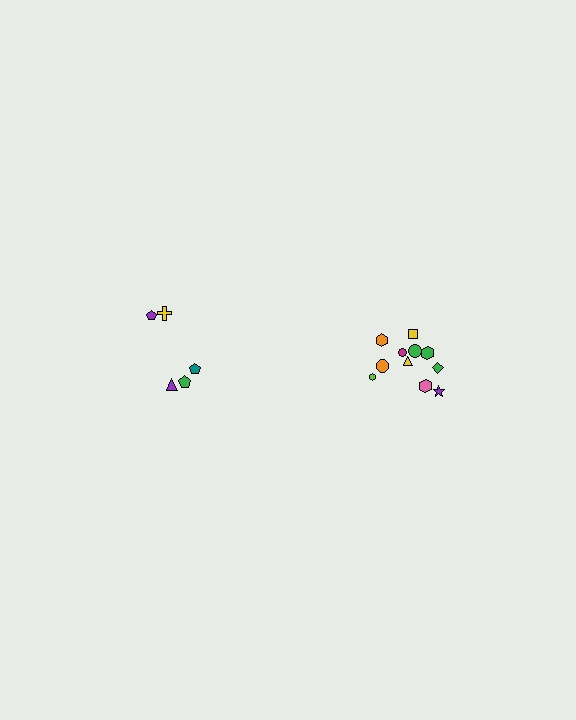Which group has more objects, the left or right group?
The right group.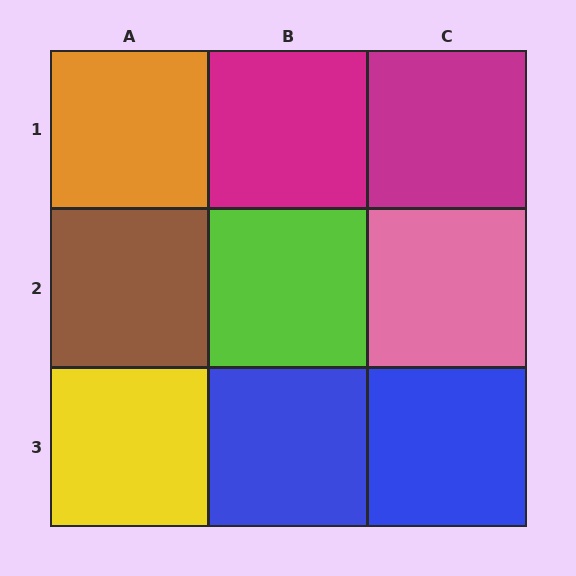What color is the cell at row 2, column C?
Pink.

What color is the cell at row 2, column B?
Lime.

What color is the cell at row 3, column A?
Yellow.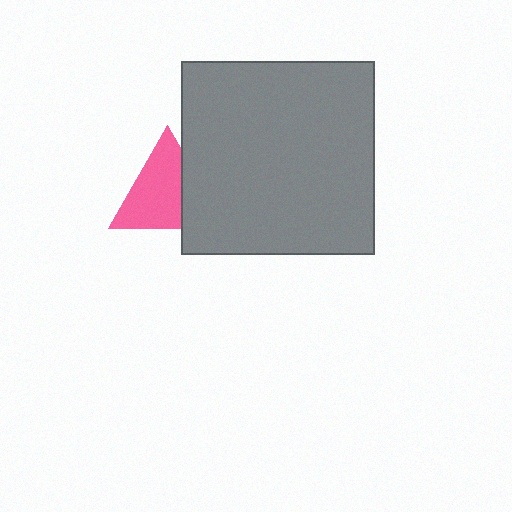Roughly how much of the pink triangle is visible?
Most of it is visible (roughly 70%).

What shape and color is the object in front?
The object in front is a gray square.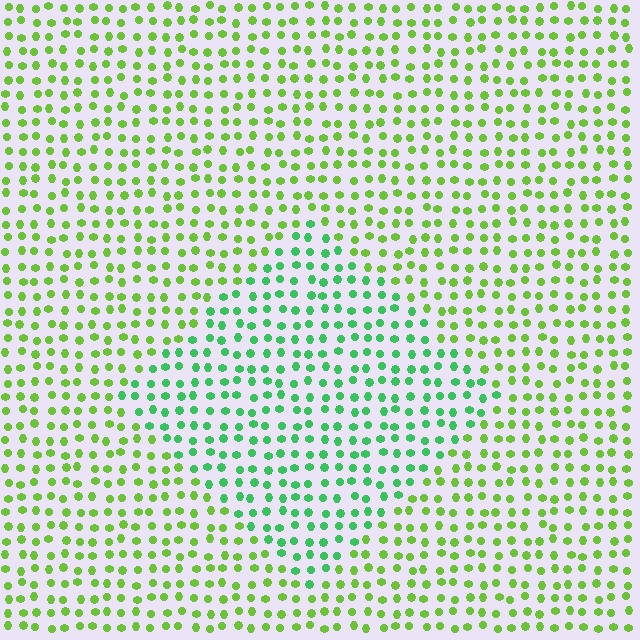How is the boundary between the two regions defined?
The boundary is defined purely by a slight shift in hue (about 38 degrees). Spacing, size, and orientation are identical on both sides.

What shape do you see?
I see a diamond.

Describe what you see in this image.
The image is filled with small lime elements in a uniform arrangement. A diamond-shaped region is visible where the elements are tinted to a slightly different hue, forming a subtle color boundary.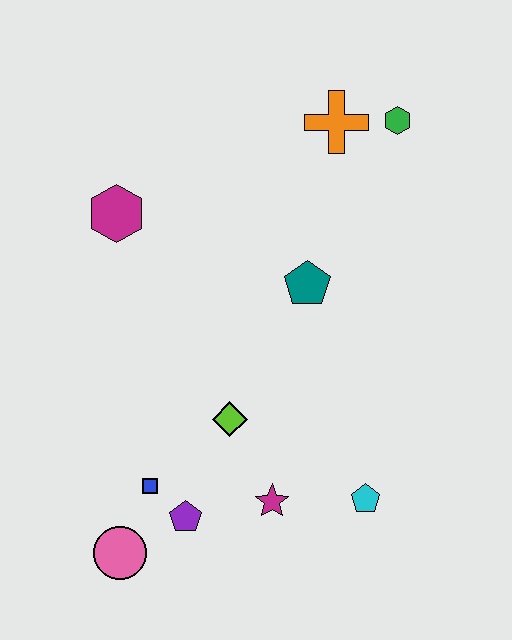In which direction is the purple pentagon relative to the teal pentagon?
The purple pentagon is below the teal pentagon.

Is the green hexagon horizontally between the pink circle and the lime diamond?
No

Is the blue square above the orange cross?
No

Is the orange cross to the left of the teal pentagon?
No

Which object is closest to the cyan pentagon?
The magenta star is closest to the cyan pentagon.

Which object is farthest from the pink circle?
The green hexagon is farthest from the pink circle.